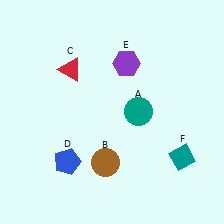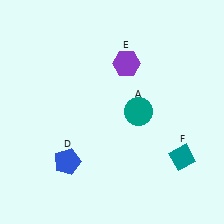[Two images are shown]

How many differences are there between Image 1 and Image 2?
There are 2 differences between the two images.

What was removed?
The red triangle (C), the brown circle (B) were removed in Image 2.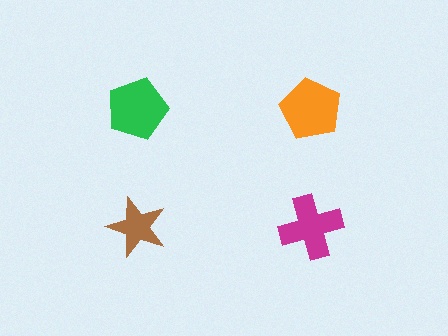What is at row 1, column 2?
An orange pentagon.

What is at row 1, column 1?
A green pentagon.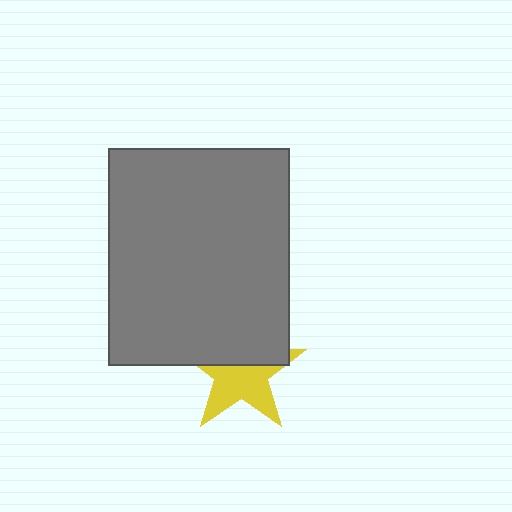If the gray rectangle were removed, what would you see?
You would see the complete yellow star.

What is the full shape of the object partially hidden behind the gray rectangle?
The partially hidden object is a yellow star.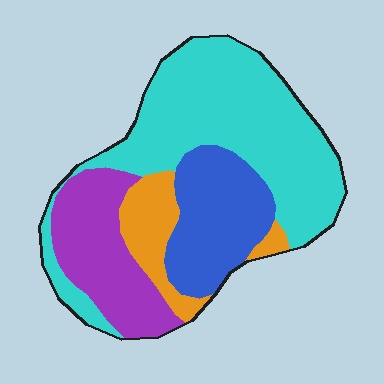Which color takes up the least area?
Orange, at roughly 10%.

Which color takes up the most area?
Cyan, at roughly 50%.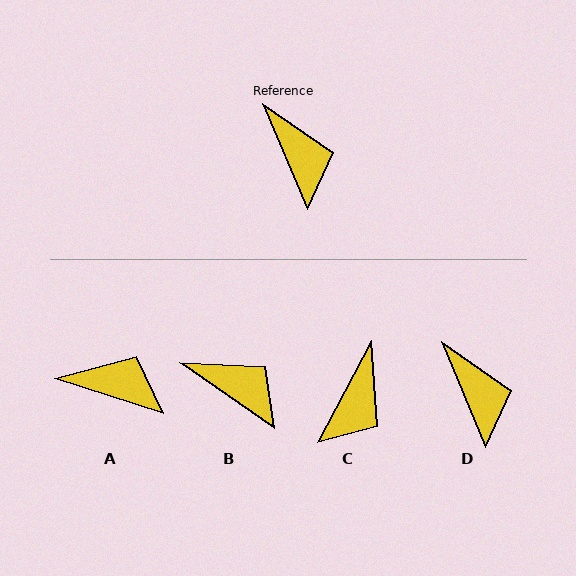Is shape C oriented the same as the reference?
No, it is off by about 51 degrees.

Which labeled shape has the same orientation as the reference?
D.